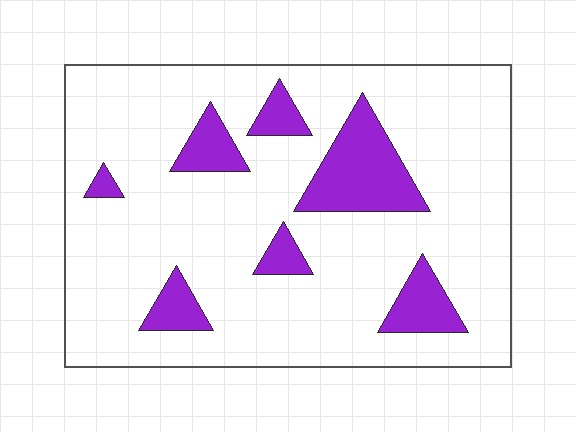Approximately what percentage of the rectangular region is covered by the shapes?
Approximately 15%.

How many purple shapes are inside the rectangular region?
7.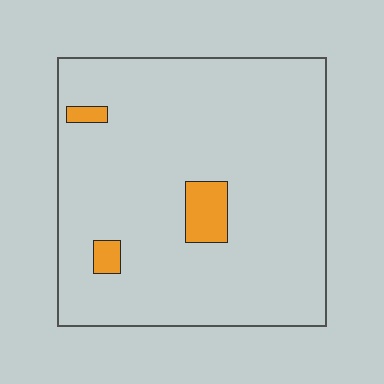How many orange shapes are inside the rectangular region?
3.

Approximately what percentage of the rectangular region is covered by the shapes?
Approximately 5%.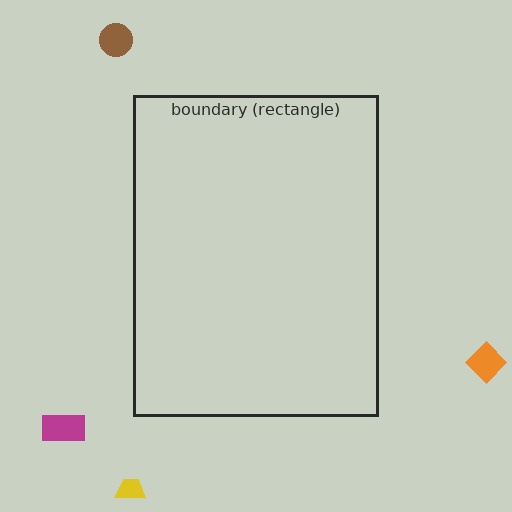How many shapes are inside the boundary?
0 inside, 4 outside.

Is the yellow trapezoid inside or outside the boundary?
Outside.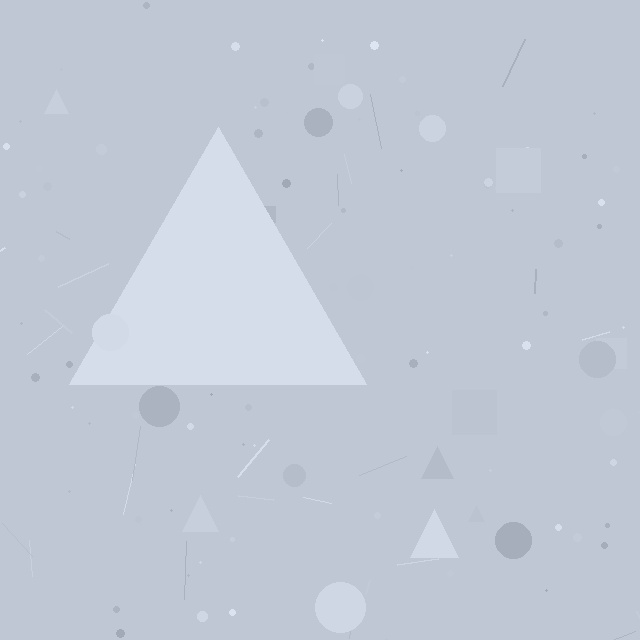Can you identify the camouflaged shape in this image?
The camouflaged shape is a triangle.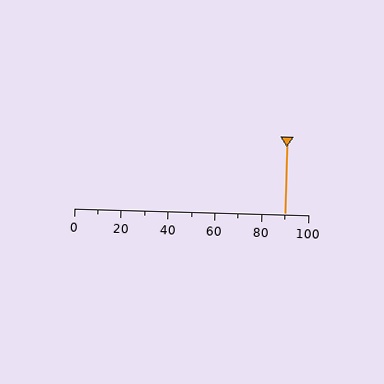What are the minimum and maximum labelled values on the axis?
The axis runs from 0 to 100.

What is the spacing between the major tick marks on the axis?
The major ticks are spaced 20 apart.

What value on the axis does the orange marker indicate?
The marker indicates approximately 90.